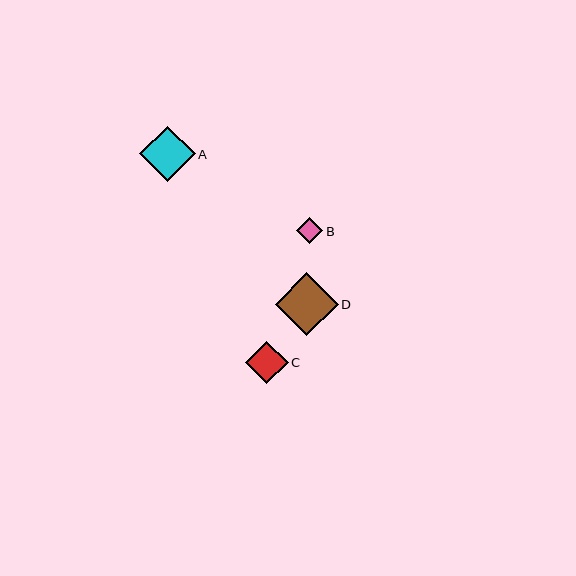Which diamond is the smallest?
Diamond B is the smallest with a size of approximately 27 pixels.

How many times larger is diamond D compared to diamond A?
Diamond D is approximately 1.1 times the size of diamond A.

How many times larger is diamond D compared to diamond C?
Diamond D is approximately 1.5 times the size of diamond C.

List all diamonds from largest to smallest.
From largest to smallest: D, A, C, B.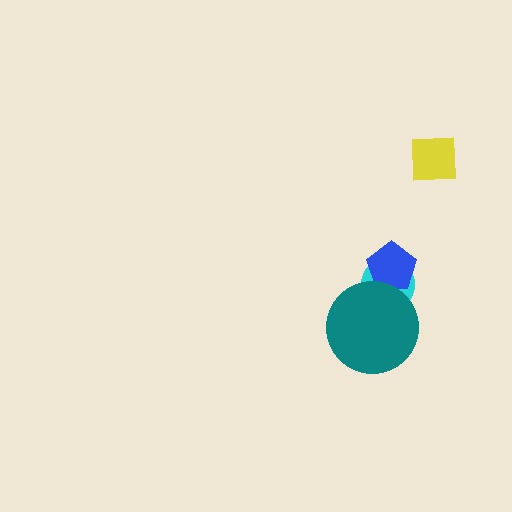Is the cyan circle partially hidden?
Yes, it is partially covered by another shape.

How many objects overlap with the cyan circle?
2 objects overlap with the cyan circle.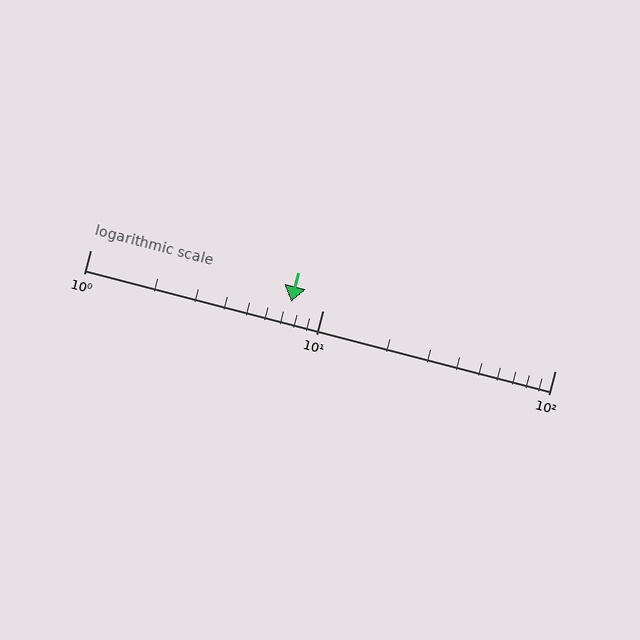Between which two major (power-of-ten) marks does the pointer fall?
The pointer is between 1 and 10.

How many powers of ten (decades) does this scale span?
The scale spans 2 decades, from 1 to 100.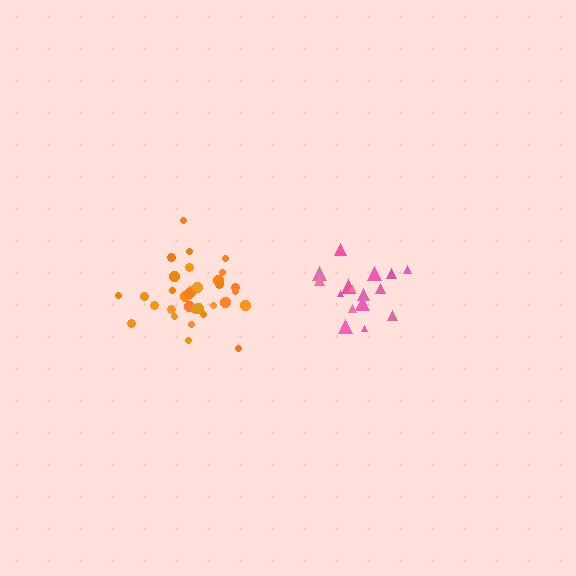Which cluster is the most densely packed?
Orange.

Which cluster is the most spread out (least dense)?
Pink.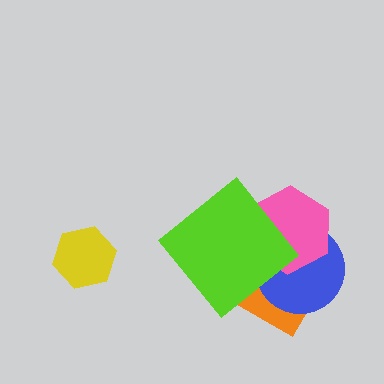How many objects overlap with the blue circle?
3 objects overlap with the blue circle.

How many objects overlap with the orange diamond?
3 objects overlap with the orange diamond.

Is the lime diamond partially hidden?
No, no other shape covers it.